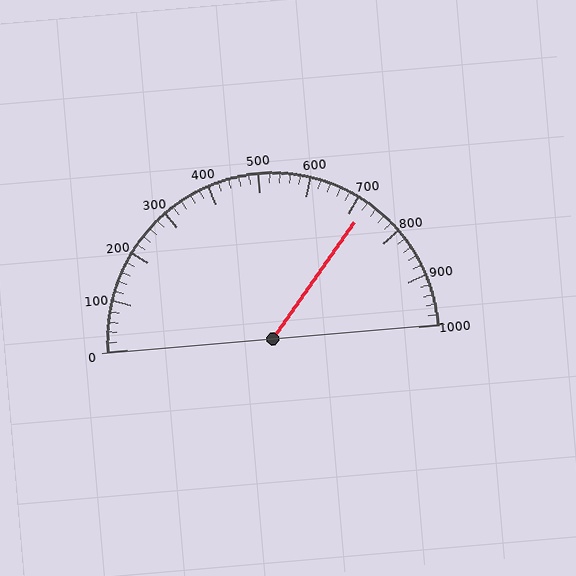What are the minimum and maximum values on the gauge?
The gauge ranges from 0 to 1000.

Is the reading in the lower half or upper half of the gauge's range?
The reading is in the upper half of the range (0 to 1000).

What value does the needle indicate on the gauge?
The needle indicates approximately 720.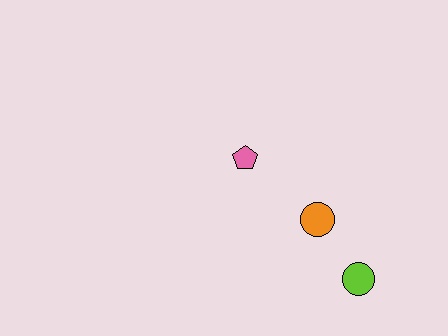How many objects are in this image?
There are 3 objects.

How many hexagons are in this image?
There are no hexagons.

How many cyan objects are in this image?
There are no cyan objects.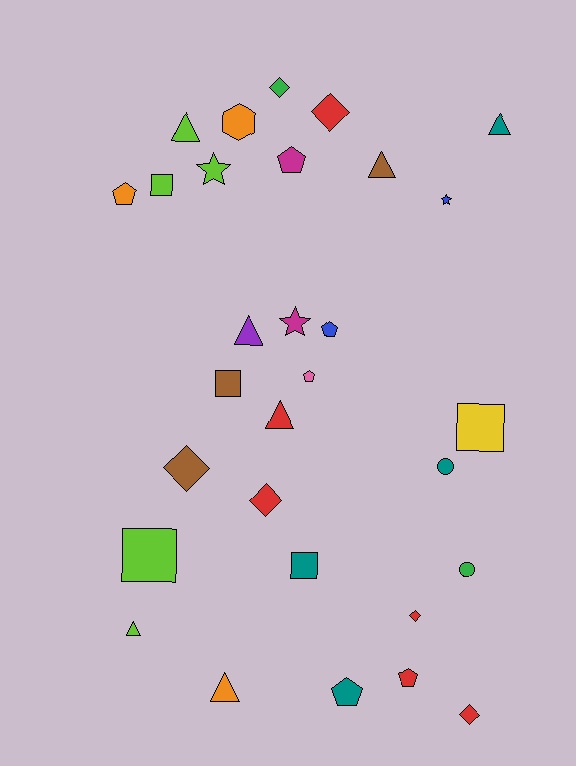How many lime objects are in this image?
There are 5 lime objects.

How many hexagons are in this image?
There is 1 hexagon.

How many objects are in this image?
There are 30 objects.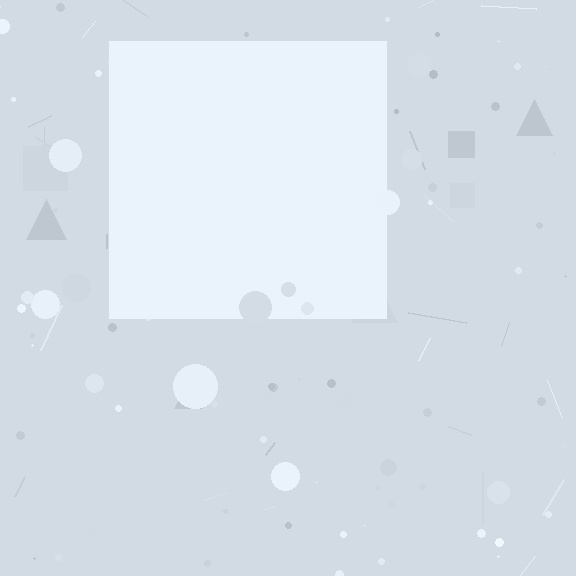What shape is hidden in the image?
A square is hidden in the image.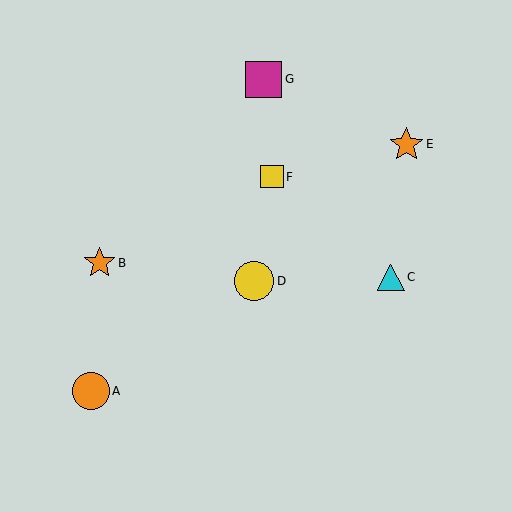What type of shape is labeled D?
Shape D is a yellow circle.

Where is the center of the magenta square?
The center of the magenta square is at (264, 79).